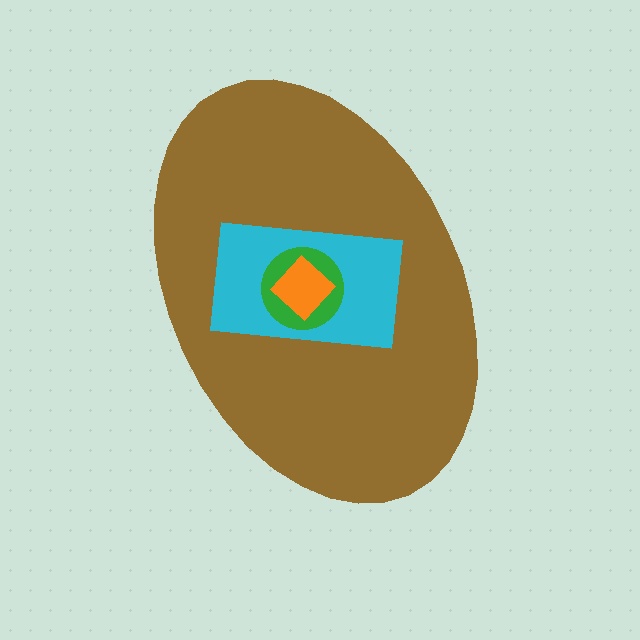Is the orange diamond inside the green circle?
Yes.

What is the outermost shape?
The brown ellipse.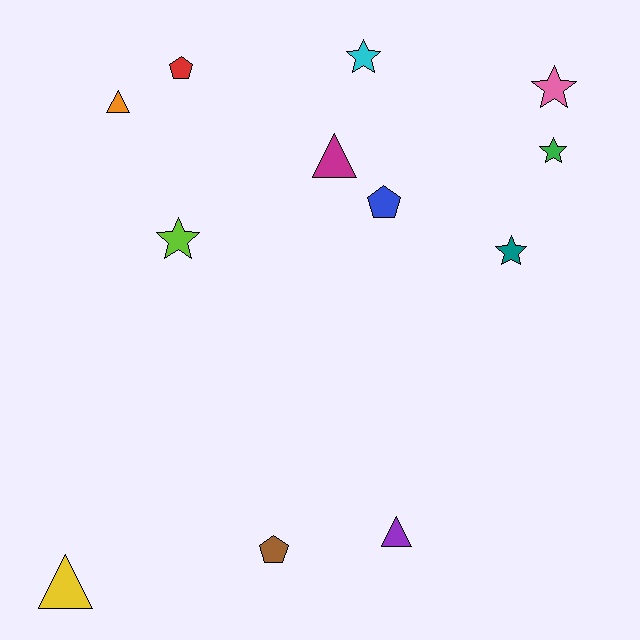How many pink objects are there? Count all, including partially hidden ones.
There is 1 pink object.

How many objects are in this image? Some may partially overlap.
There are 12 objects.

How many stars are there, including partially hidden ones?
There are 5 stars.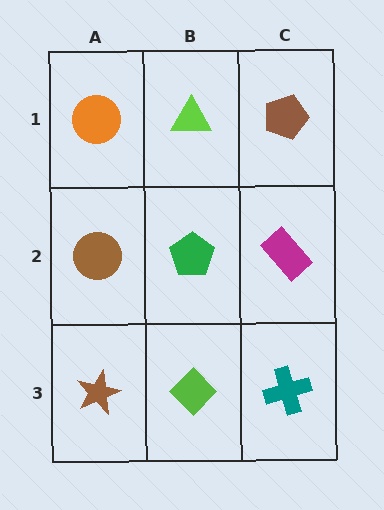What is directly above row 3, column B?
A green pentagon.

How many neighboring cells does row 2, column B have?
4.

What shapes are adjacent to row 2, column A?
An orange circle (row 1, column A), a brown star (row 3, column A), a green pentagon (row 2, column B).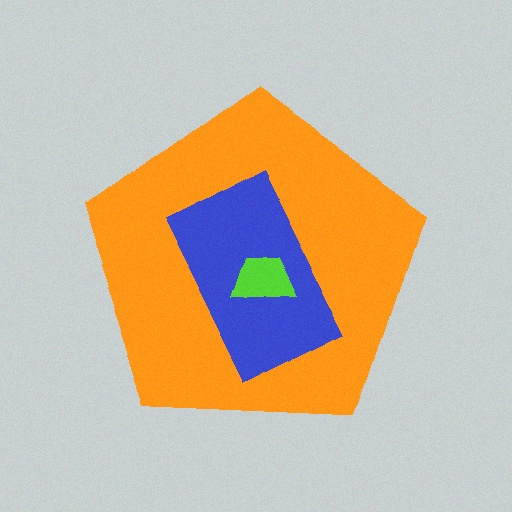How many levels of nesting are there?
3.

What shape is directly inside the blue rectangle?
The lime trapezoid.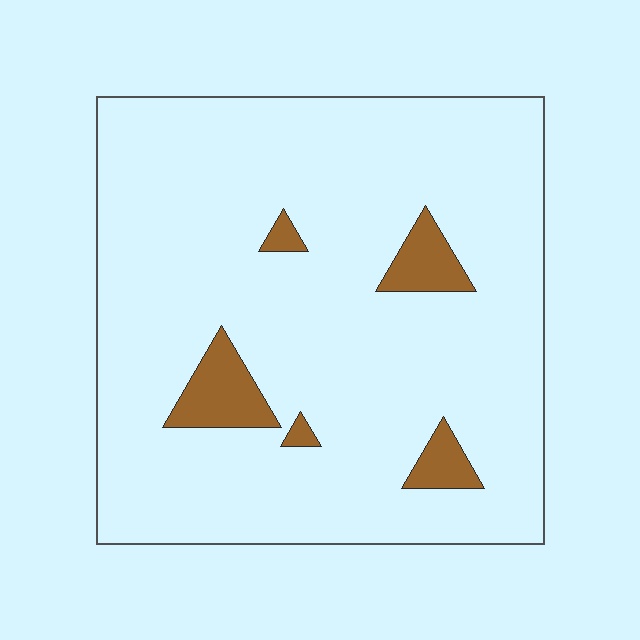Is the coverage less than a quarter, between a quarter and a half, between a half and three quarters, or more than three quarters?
Less than a quarter.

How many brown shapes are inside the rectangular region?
5.